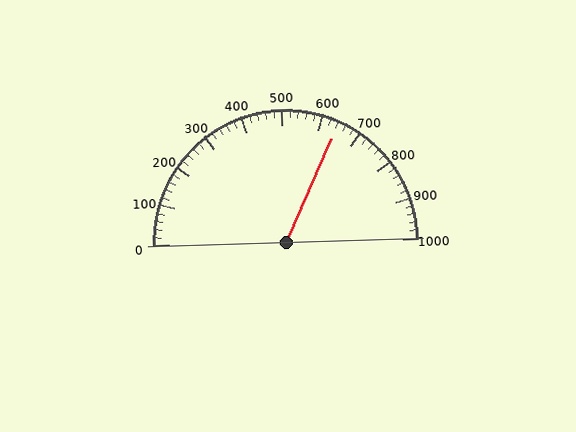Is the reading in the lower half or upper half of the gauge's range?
The reading is in the upper half of the range (0 to 1000).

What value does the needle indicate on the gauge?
The needle indicates approximately 640.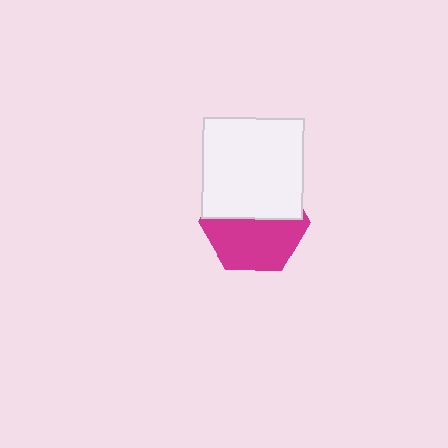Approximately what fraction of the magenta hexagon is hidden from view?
Roughly 48% of the magenta hexagon is hidden behind the white square.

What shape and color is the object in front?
The object in front is a white square.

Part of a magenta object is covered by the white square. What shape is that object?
It is a hexagon.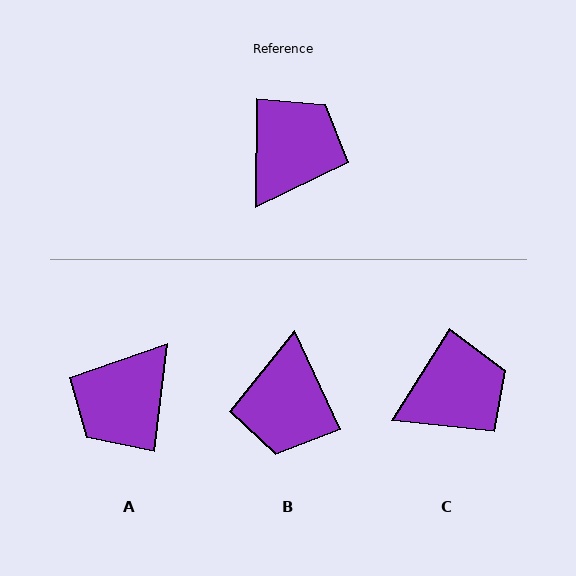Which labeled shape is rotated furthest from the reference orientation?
A, about 173 degrees away.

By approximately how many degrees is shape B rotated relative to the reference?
Approximately 155 degrees clockwise.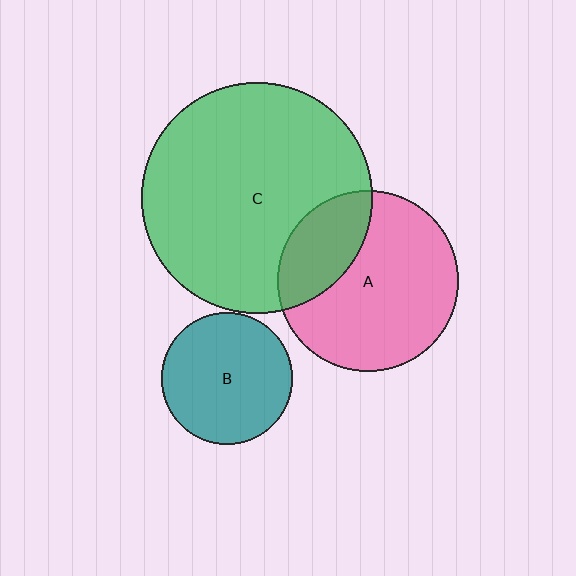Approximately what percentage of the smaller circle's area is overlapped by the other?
Approximately 25%.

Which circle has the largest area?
Circle C (green).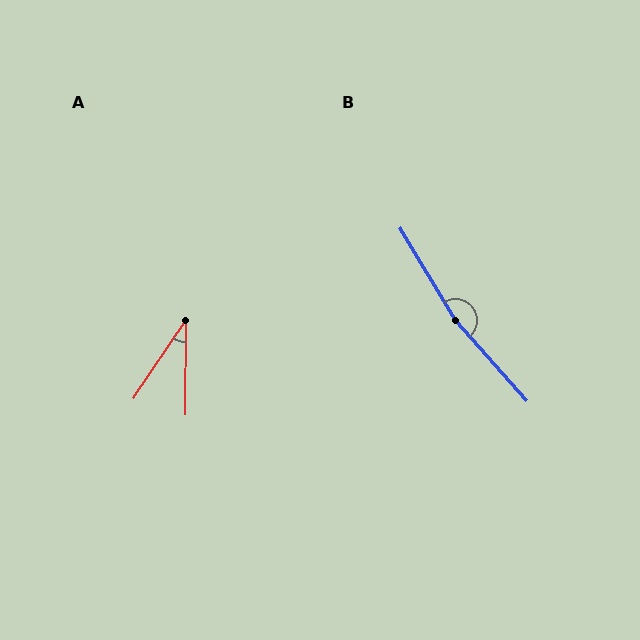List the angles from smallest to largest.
A (34°), B (169°).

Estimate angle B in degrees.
Approximately 169 degrees.